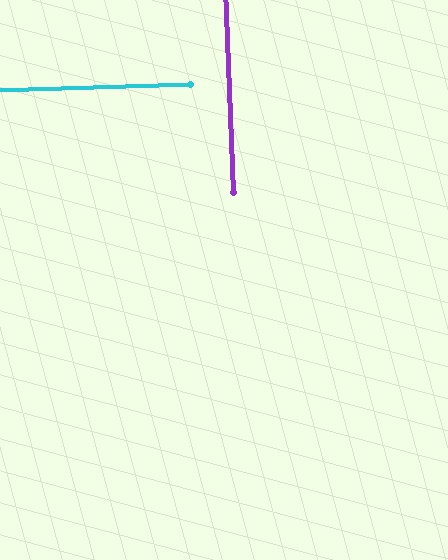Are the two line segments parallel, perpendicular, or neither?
Perpendicular — they meet at approximately 89°.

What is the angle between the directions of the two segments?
Approximately 89 degrees.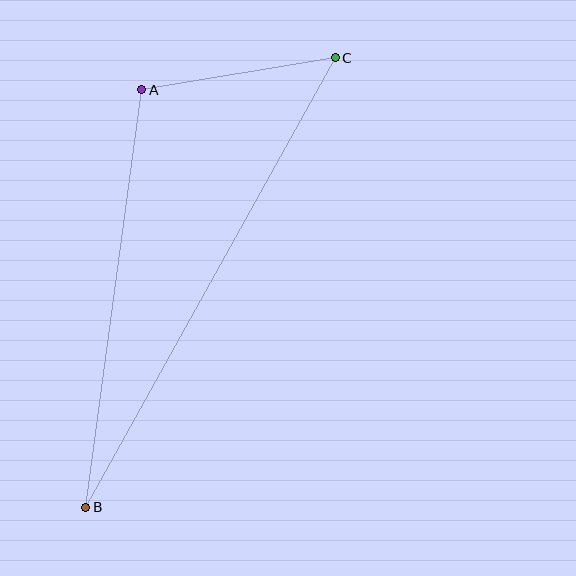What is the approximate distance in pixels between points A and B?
The distance between A and B is approximately 421 pixels.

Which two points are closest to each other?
Points A and C are closest to each other.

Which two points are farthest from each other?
Points B and C are farthest from each other.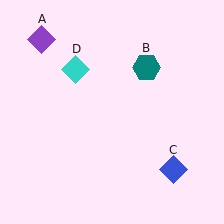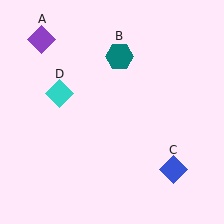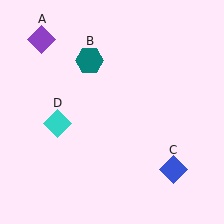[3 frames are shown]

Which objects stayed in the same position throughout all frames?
Purple diamond (object A) and blue diamond (object C) remained stationary.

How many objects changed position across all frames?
2 objects changed position: teal hexagon (object B), cyan diamond (object D).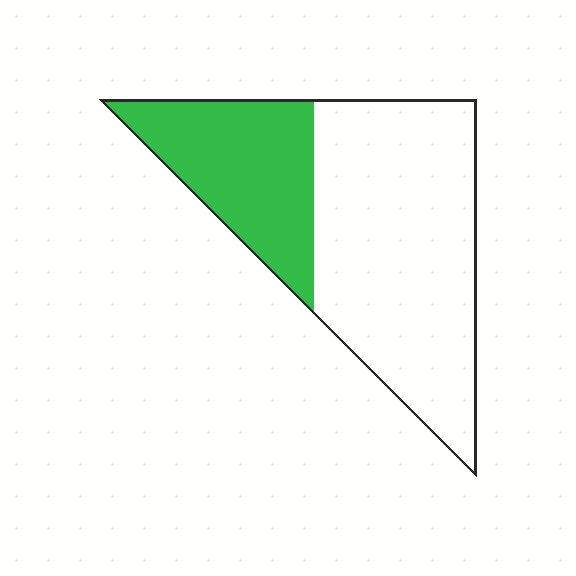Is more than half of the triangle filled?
No.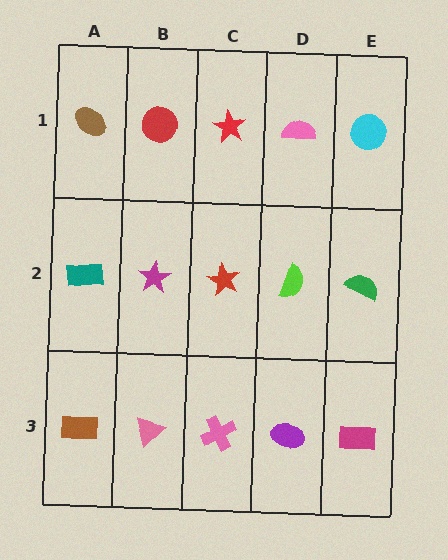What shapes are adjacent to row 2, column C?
A red star (row 1, column C), a pink cross (row 3, column C), a magenta star (row 2, column B), a lime semicircle (row 2, column D).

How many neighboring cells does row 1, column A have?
2.